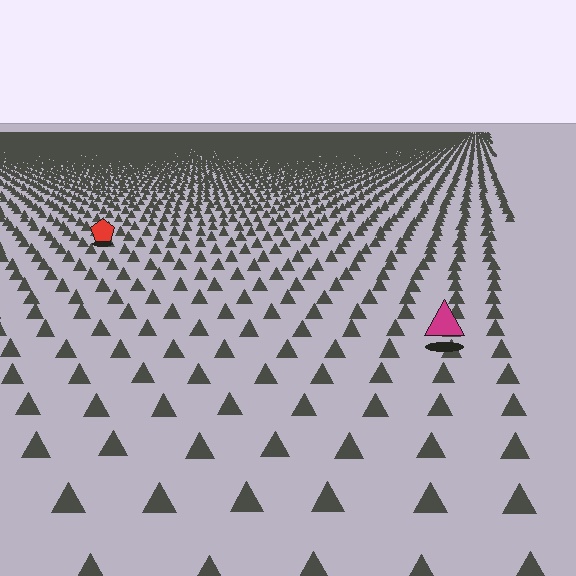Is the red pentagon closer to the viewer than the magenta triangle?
No. The magenta triangle is closer — you can tell from the texture gradient: the ground texture is coarser near it.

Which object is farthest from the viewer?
The red pentagon is farthest from the viewer. It appears smaller and the ground texture around it is denser.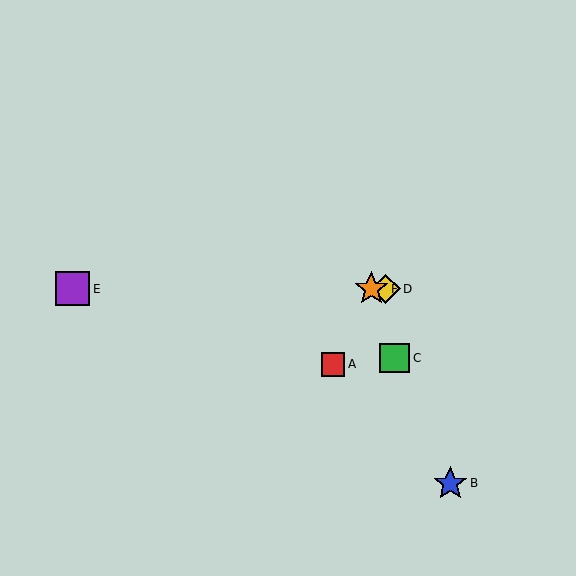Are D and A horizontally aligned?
No, D is at y≈289 and A is at y≈364.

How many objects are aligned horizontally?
3 objects (D, E, F) are aligned horizontally.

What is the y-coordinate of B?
Object B is at y≈483.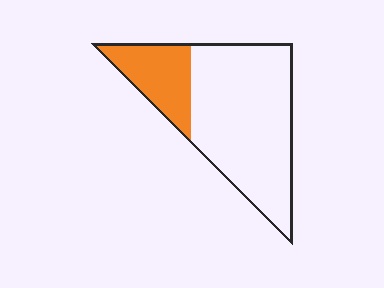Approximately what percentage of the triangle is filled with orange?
Approximately 25%.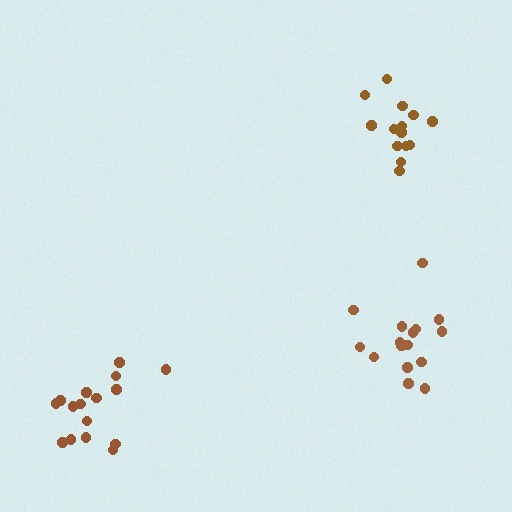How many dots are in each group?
Group 1: 16 dots, Group 2: 16 dots, Group 3: 14 dots (46 total).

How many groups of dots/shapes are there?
There are 3 groups.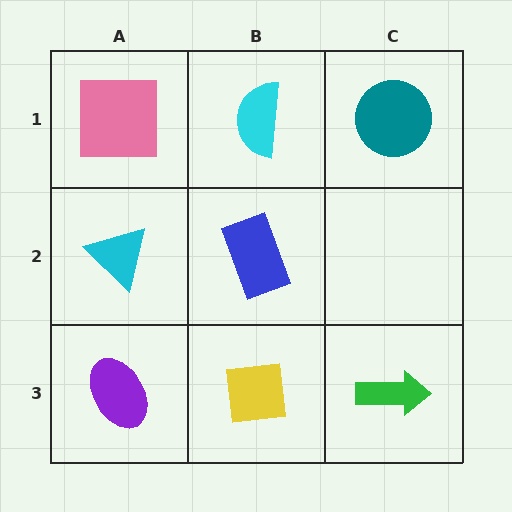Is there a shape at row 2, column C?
No, that cell is empty.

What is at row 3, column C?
A green arrow.